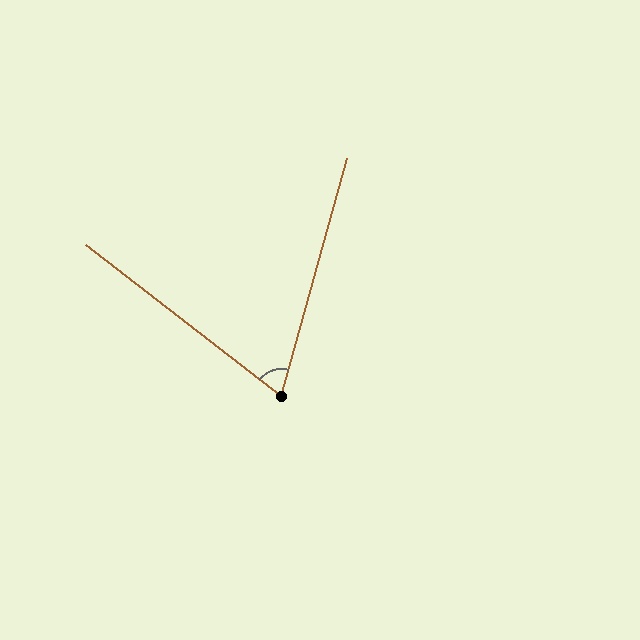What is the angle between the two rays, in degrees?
Approximately 68 degrees.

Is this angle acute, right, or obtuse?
It is acute.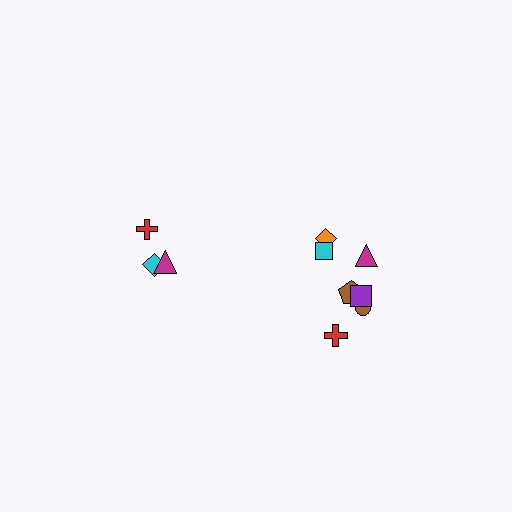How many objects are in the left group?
There are 3 objects.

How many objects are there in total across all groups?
There are 10 objects.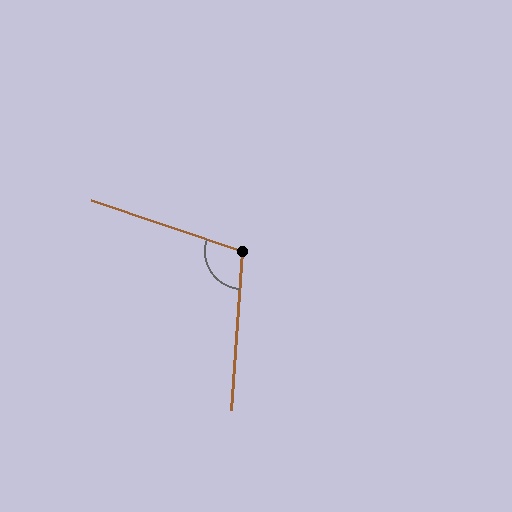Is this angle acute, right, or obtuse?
It is obtuse.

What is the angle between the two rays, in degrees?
Approximately 104 degrees.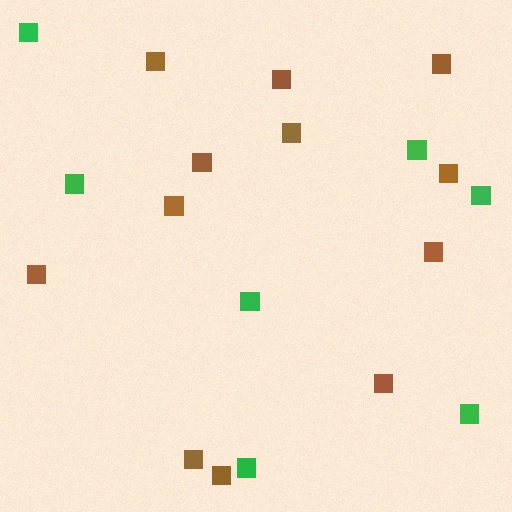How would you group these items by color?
There are 2 groups: one group of brown squares (12) and one group of green squares (7).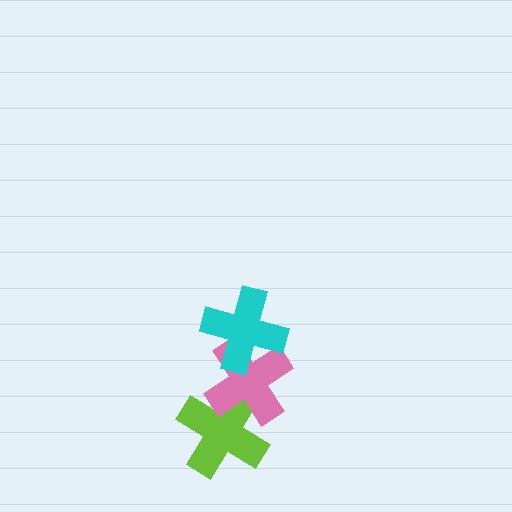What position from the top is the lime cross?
The lime cross is 3rd from the top.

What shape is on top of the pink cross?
The cyan cross is on top of the pink cross.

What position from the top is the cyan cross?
The cyan cross is 1st from the top.